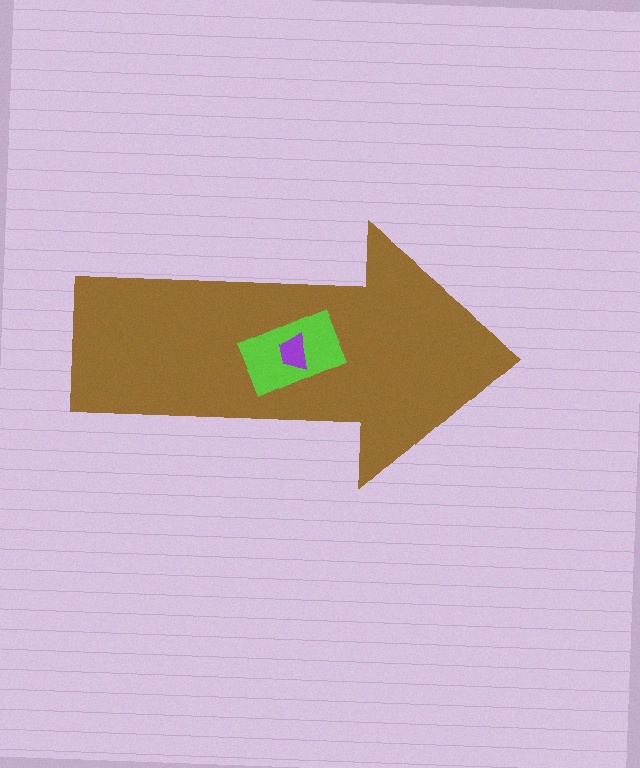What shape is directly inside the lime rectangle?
The purple trapezoid.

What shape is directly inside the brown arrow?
The lime rectangle.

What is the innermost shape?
The purple trapezoid.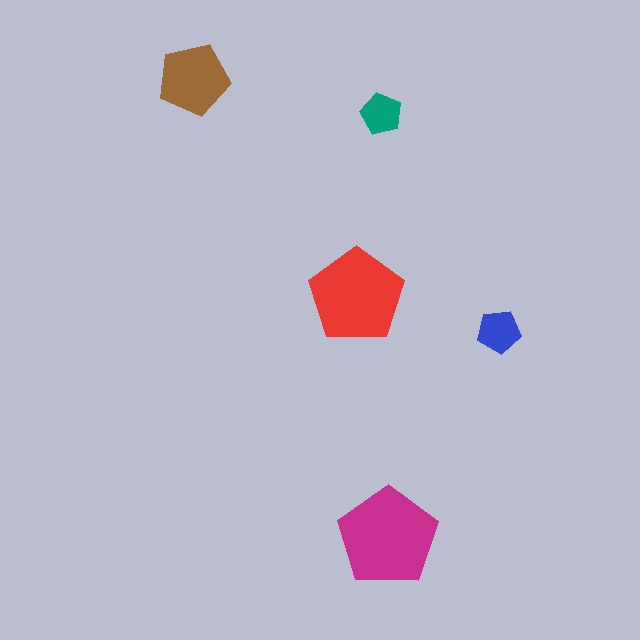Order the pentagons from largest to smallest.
the magenta one, the red one, the brown one, the blue one, the teal one.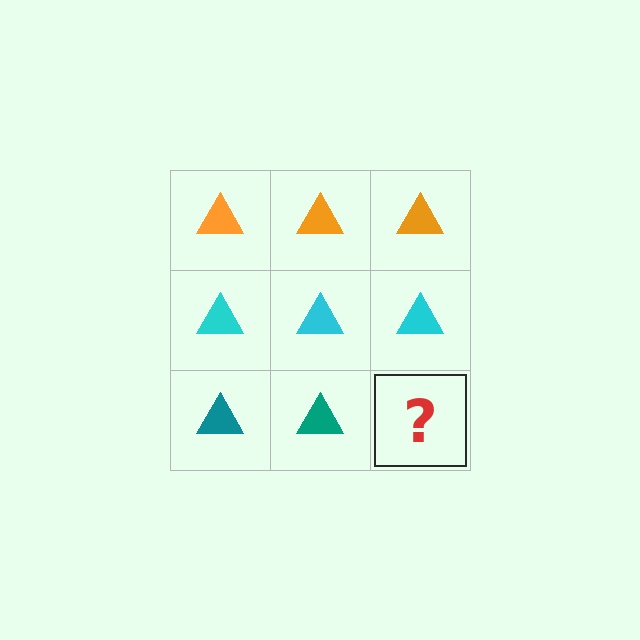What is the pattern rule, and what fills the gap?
The rule is that each row has a consistent color. The gap should be filled with a teal triangle.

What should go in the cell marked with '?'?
The missing cell should contain a teal triangle.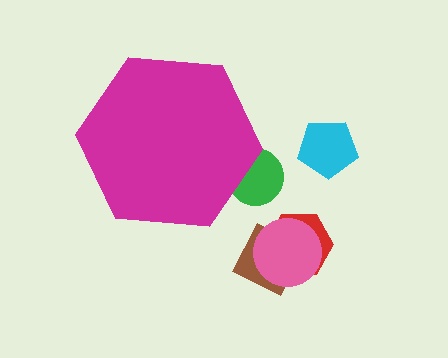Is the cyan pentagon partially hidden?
No, the cyan pentagon is fully visible.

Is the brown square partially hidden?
No, the brown square is fully visible.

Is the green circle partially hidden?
Yes, the green circle is partially hidden behind the magenta hexagon.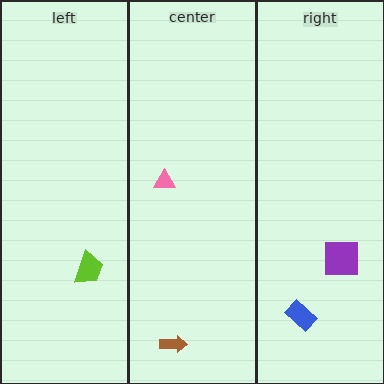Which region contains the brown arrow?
The center region.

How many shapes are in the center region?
2.